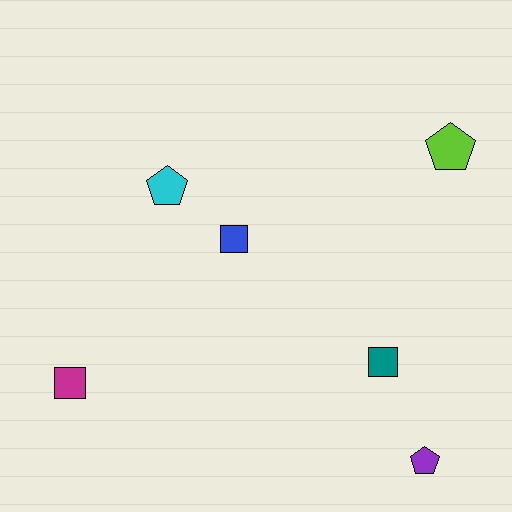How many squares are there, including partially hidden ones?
There are 3 squares.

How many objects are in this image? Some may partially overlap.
There are 6 objects.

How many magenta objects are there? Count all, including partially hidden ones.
There is 1 magenta object.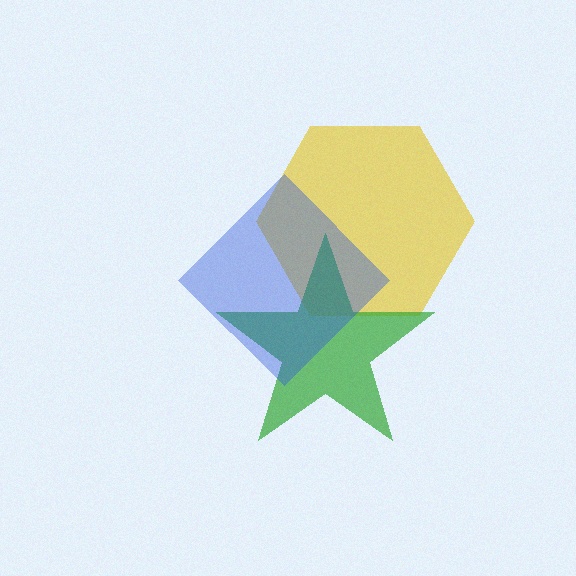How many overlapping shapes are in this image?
There are 3 overlapping shapes in the image.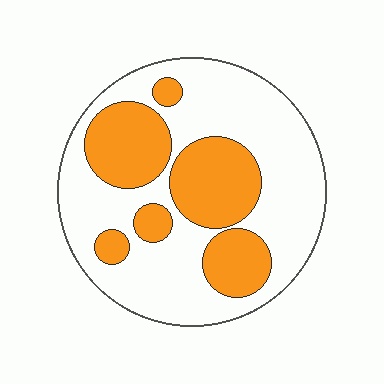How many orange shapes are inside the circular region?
6.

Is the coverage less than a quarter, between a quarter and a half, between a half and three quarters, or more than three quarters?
Between a quarter and a half.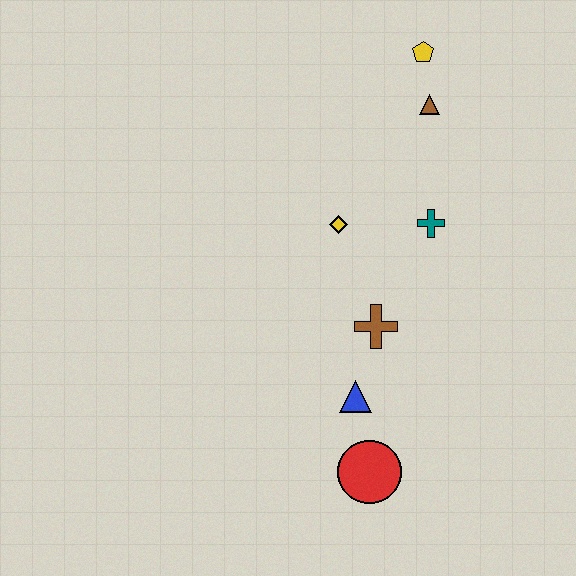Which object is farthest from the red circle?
The yellow pentagon is farthest from the red circle.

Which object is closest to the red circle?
The blue triangle is closest to the red circle.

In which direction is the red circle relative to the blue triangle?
The red circle is below the blue triangle.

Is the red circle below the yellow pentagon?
Yes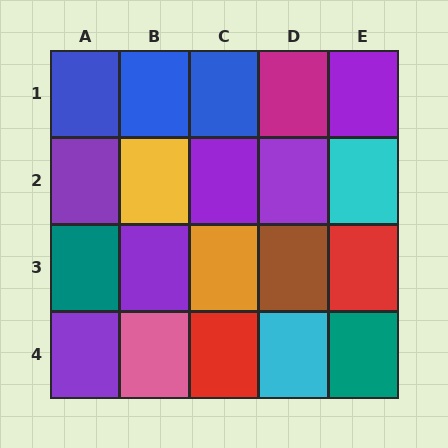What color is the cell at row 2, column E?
Cyan.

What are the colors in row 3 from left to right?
Teal, purple, orange, brown, red.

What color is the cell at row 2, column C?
Purple.